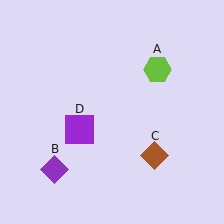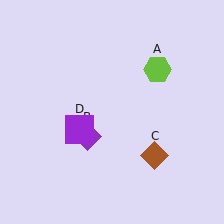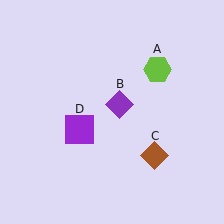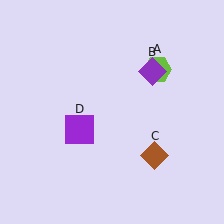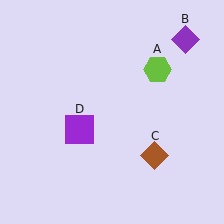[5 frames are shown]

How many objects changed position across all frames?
1 object changed position: purple diamond (object B).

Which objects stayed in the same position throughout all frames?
Lime hexagon (object A) and brown diamond (object C) and purple square (object D) remained stationary.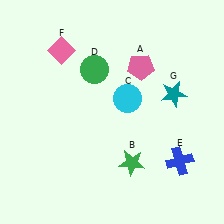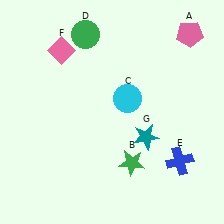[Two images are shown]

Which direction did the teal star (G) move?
The teal star (G) moved down.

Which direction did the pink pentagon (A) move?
The pink pentagon (A) moved right.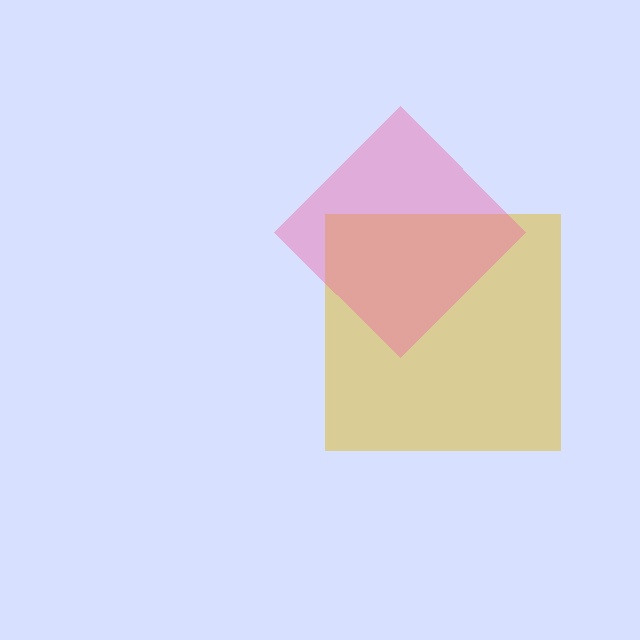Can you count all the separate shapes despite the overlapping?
Yes, there are 2 separate shapes.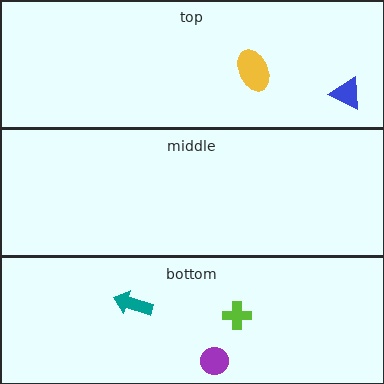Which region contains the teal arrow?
The bottom region.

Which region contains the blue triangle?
The top region.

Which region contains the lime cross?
The bottom region.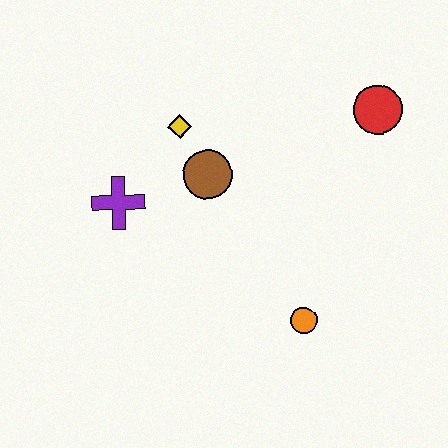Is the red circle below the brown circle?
No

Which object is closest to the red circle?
The brown circle is closest to the red circle.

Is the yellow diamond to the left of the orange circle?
Yes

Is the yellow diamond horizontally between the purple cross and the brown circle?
Yes